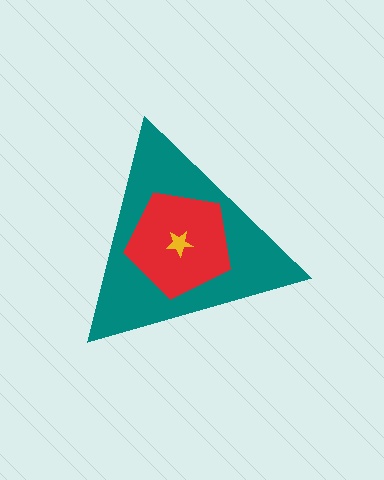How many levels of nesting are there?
3.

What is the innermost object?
The yellow star.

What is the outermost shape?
The teal triangle.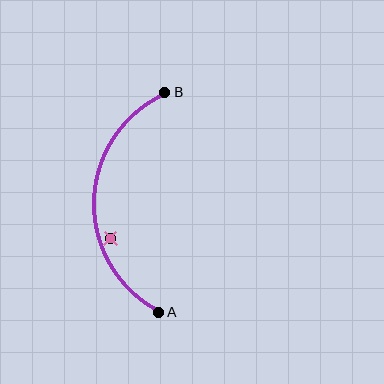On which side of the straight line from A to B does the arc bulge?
The arc bulges to the left of the straight line connecting A and B.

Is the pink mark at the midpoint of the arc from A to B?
No — the pink mark does not lie on the arc at all. It sits slightly inside the curve.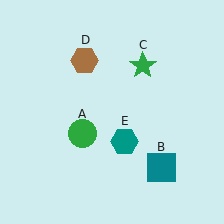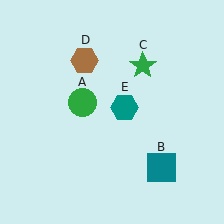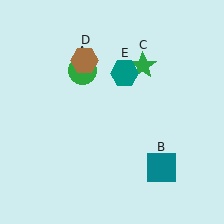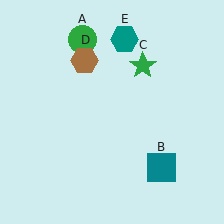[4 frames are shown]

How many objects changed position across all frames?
2 objects changed position: green circle (object A), teal hexagon (object E).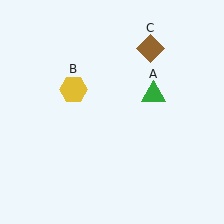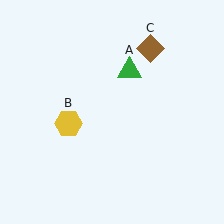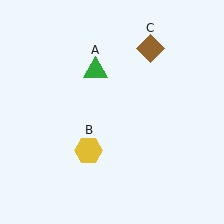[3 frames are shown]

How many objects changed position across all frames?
2 objects changed position: green triangle (object A), yellow hexagon (object B).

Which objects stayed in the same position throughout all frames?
Brown diamond (object C) remained stationary.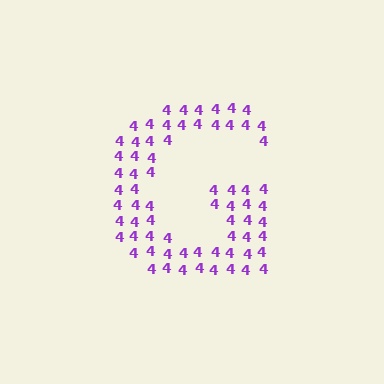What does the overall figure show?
The overall figure shows the letter G.